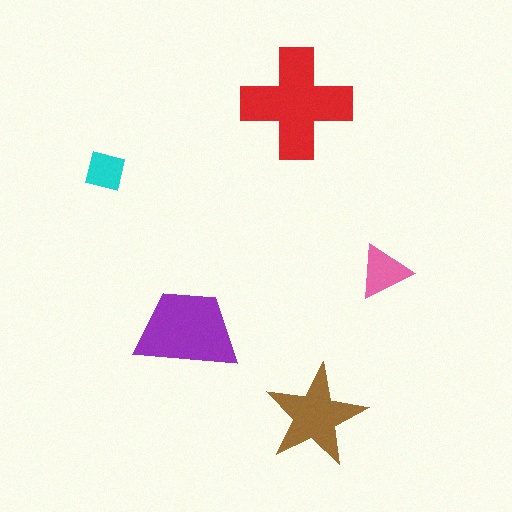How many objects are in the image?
There are 5 objects in the image.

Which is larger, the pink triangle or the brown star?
The brown star.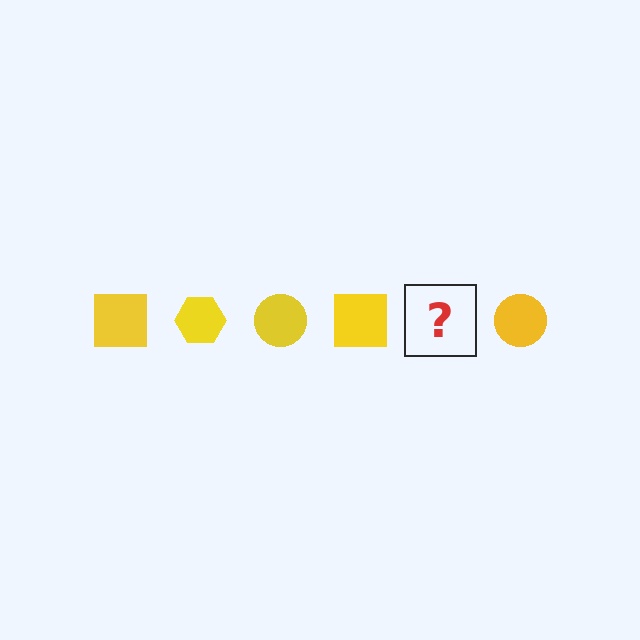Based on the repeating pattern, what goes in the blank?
The blank should be a yellow hexagon.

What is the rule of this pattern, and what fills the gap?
The rule is that the pattern cycles through square, hexagon, circle shapes in yellow. The gap should be filled with a yellow hexagon.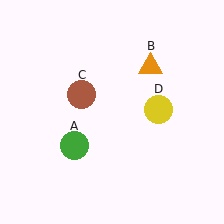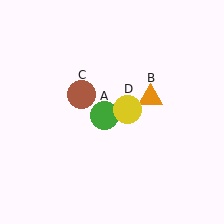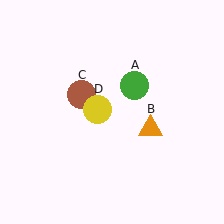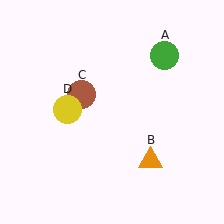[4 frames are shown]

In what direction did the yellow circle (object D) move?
The yellow circle (object D) moved left.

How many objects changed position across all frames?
3 objects changed position: green circle (object A), orange triangle (object B), yellow circle (object D).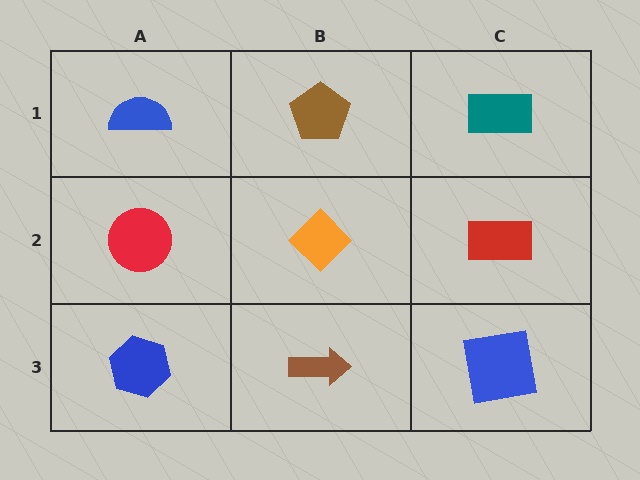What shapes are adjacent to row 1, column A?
A red circle (row 2, column A), a brown pentagon (row 1, column B).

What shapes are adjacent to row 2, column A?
A blue semicircle (row 1, column A), a blue hexagon (row 3, column A), an orange diamond (row 2, column B).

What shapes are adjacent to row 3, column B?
An orange diamond (row 2, column B), a blue hexagon (row 3, column A), a blue square (row 3, column C).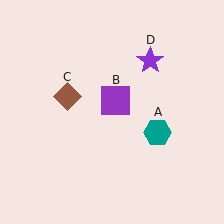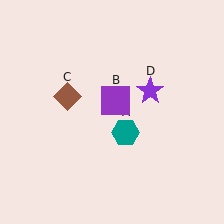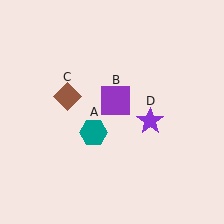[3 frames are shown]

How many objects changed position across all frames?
2 objects changed position: teal hexagon (object A), purple star (object D).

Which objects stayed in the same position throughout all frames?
Purple square (object B) and brown diamond (object C) remained stationary.